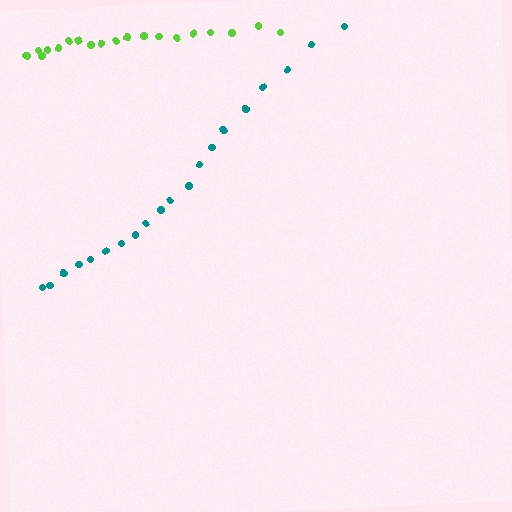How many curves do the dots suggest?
There are 2 distinct paths.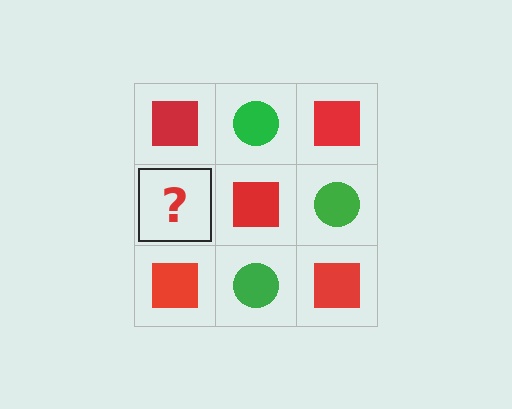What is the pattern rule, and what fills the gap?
The rule is that it alternates red square and green circle in a checkerboard pattern. The gap should be filled with a green circle.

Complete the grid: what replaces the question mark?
The question mark should be replaced with a green circle.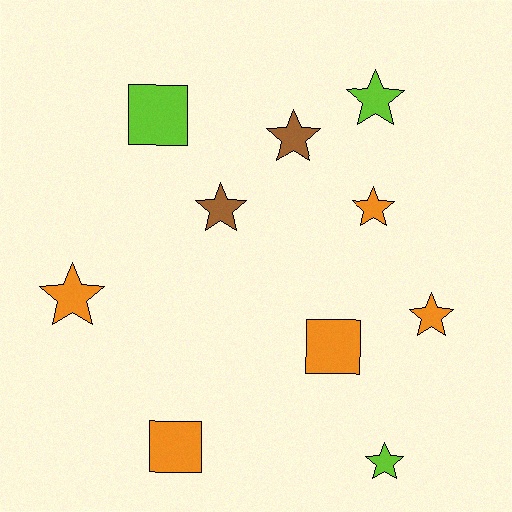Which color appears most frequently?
Orange, with 5 objects.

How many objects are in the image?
There are 10 objects.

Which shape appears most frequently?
Star, with 7 objects.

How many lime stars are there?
There are 2 lime stars.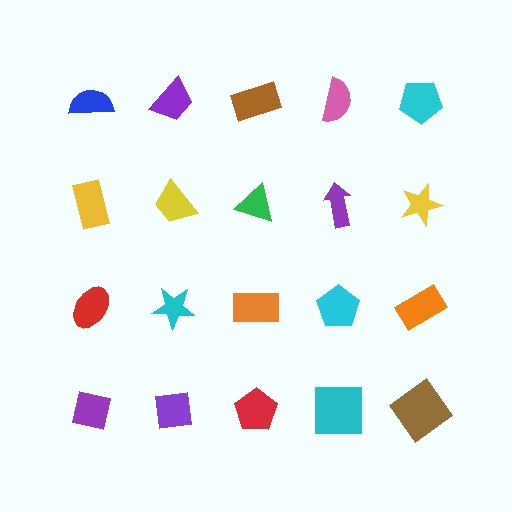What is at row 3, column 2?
A cyan star.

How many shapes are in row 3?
5 shapes.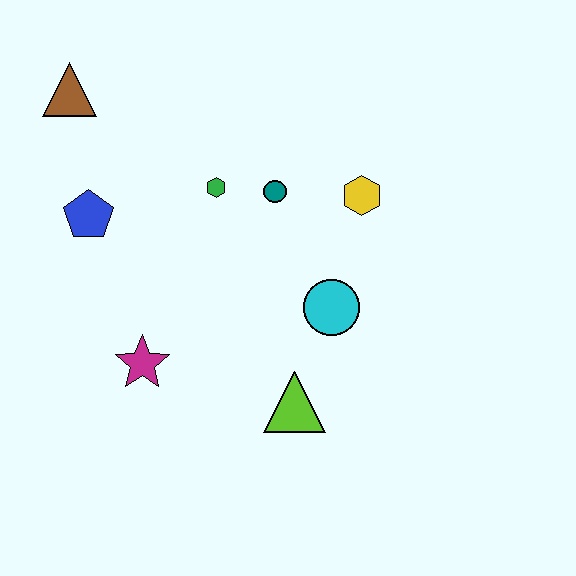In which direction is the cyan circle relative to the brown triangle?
The cyan circle is to the right of the brown triangle.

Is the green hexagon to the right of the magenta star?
Yes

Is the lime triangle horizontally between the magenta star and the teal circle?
No